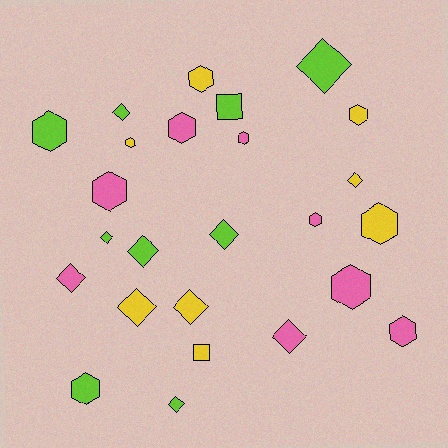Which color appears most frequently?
Lime, with 9 objects.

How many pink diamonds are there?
There are 2 pink diamonds.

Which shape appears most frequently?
Hexagon, with 12 objects.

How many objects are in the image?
There are 25 objects.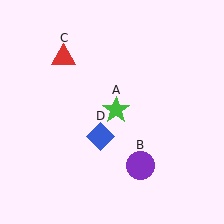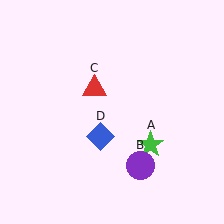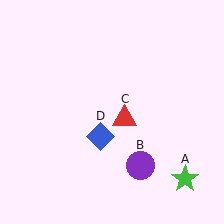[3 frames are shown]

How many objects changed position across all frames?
2 objects changed position: green star (object A), red triangle (object C).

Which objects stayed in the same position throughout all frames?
Purple circle (object B) and blue diamond (object D) remained stationary.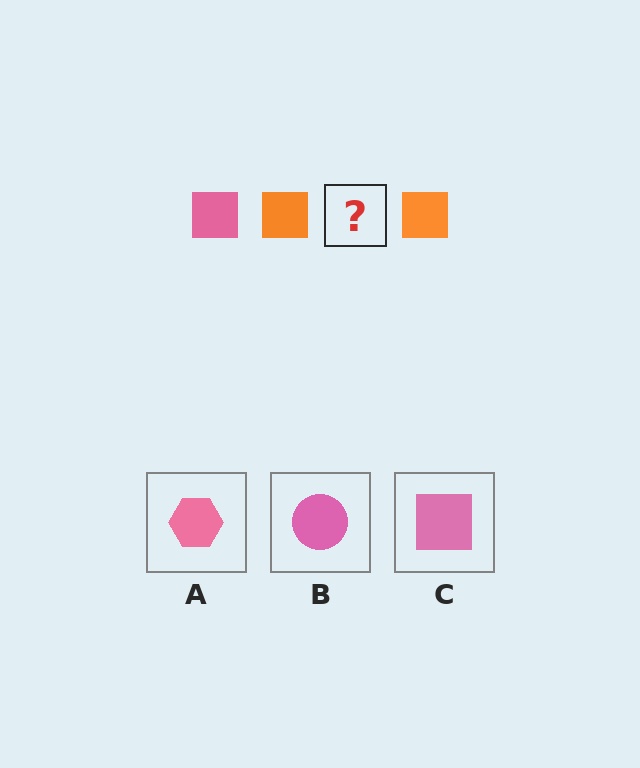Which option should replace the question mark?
Option C.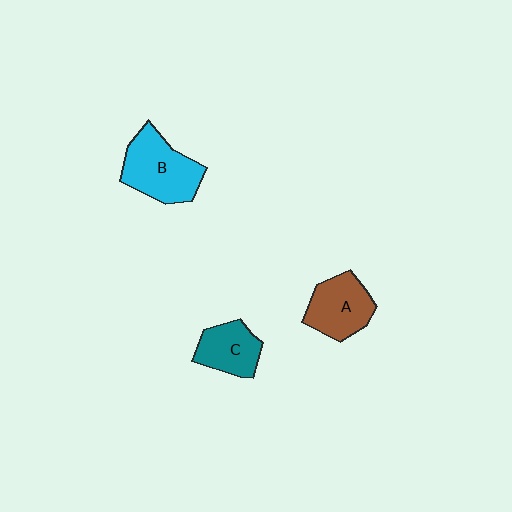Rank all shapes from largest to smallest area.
From largest to smallest: B (cyan), A (brown), C (teal).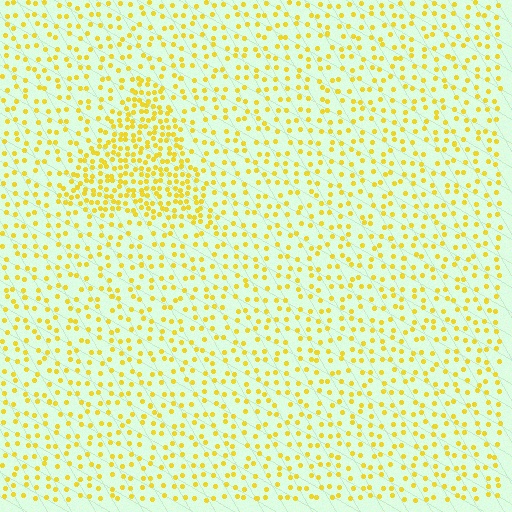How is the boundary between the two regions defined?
The boundary is defined by a change in element density (approximately 2.3x ratio). All elements are the same color, size, and shape.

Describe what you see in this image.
The image contains small yellow elements arranged at two different densities. A triangle-shaped region is visible where the elements are more densely packed than the surrounding area.